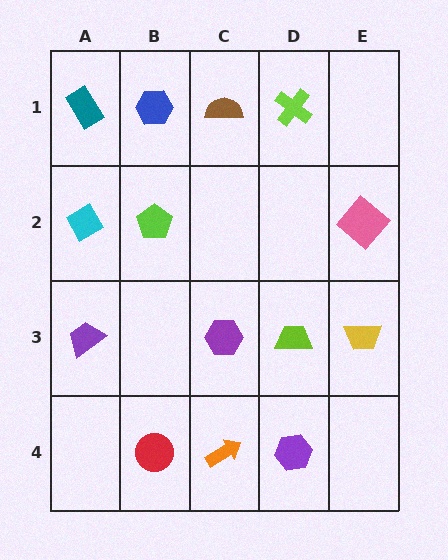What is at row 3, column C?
A purple hexagon.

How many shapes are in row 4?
3 shapes.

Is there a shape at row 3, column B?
No, that cell is empty.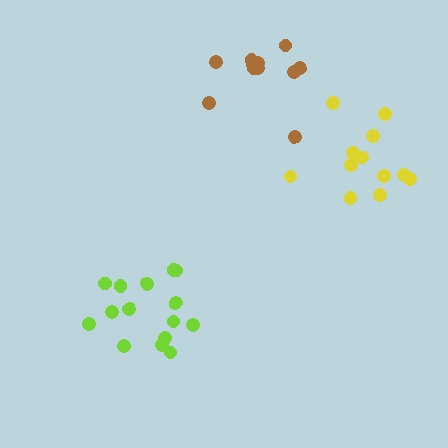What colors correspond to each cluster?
The clusters are colored: lime, yellow, brown.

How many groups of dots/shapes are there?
There are 3 groups.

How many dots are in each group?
Group 1: 15 dots, Group 2: 12 dots, Group 3: 11 dots (38 total).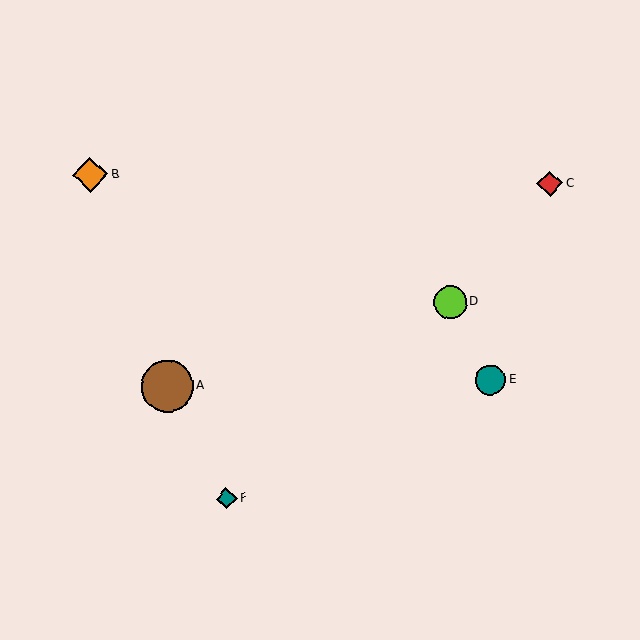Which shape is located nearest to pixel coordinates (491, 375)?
The teal circle (labeled E) at (490, 380) is nearest to that location.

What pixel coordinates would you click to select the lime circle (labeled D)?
Click at (451, 302) to select the lime circle D.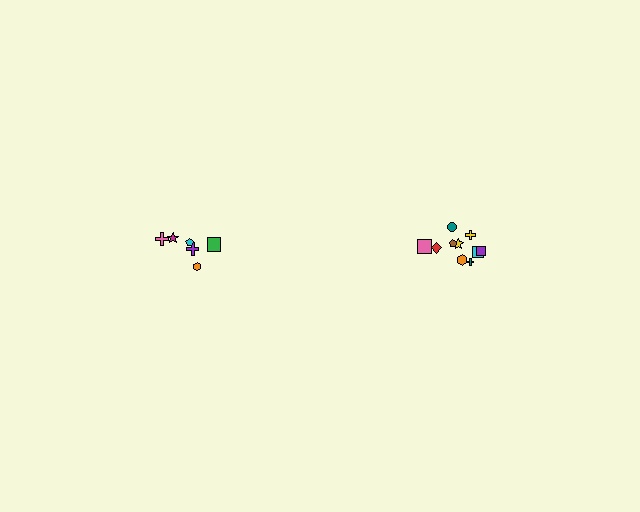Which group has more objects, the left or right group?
The right group.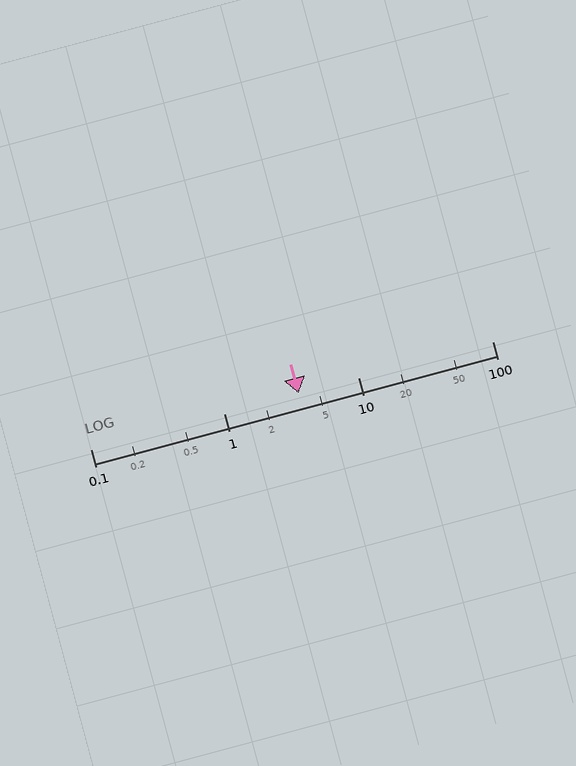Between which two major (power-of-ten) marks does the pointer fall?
The pointer is between 1 and 10.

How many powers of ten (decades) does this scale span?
The scale spans 3 decades, from 0.1 to 100.